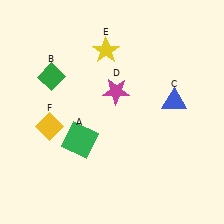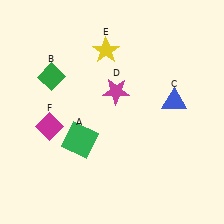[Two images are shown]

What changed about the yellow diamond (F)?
In Image 1, F is yellow. In Image 2, it changed to magenta.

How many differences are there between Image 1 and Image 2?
There is 1 difference between the two images.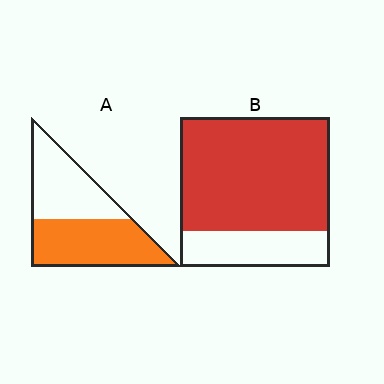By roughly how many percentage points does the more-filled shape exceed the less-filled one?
By roughly 20 percentage points (B over A).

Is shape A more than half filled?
Roughly half.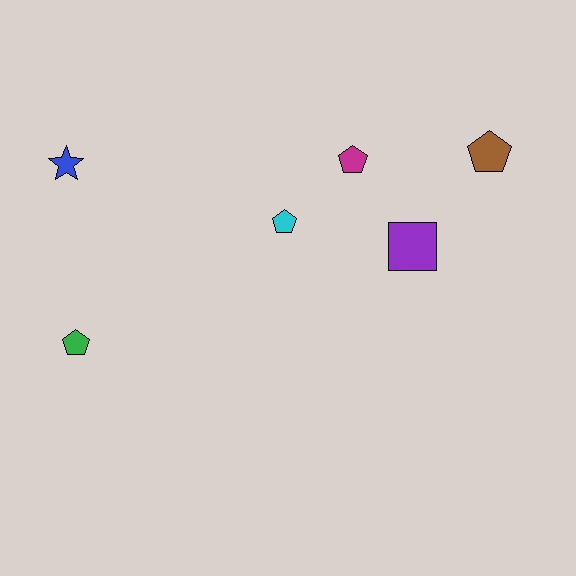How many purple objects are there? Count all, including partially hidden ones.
There is 1 purple object.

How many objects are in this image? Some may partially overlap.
There are 6 objects.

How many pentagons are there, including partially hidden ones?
There are 4 pentagons.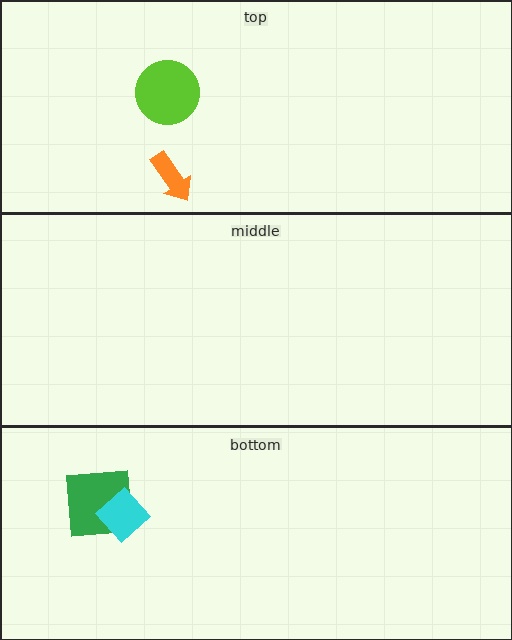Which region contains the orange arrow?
The top region.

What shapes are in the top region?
The lime circle, the orange arrow.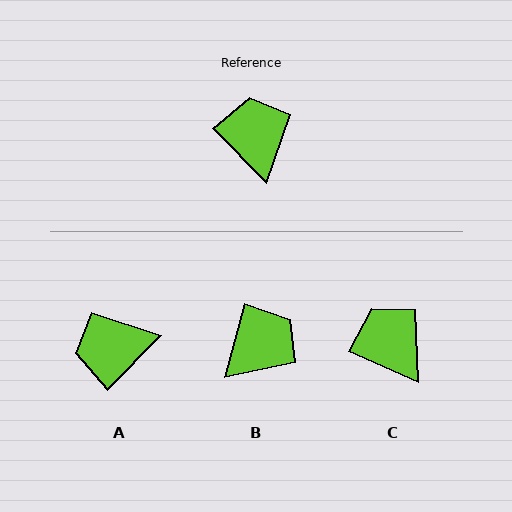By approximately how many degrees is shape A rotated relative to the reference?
Approximately 91 degrees counter-clockwise.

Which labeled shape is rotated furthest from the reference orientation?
A, about 91 degrees away.